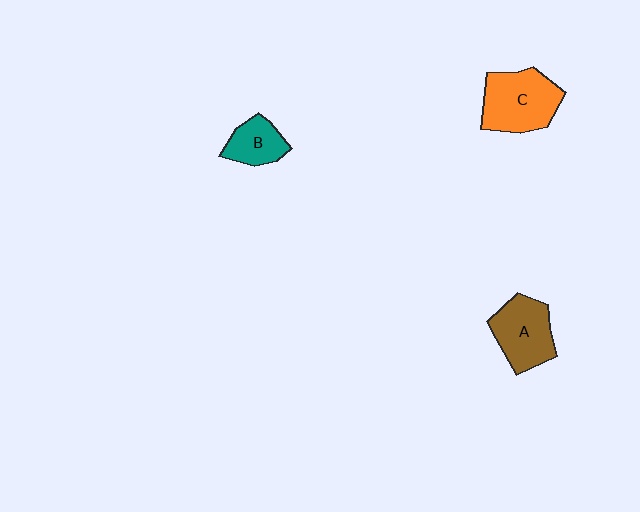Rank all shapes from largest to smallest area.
From largest to smallest: C (orange), A (brown), B (teal).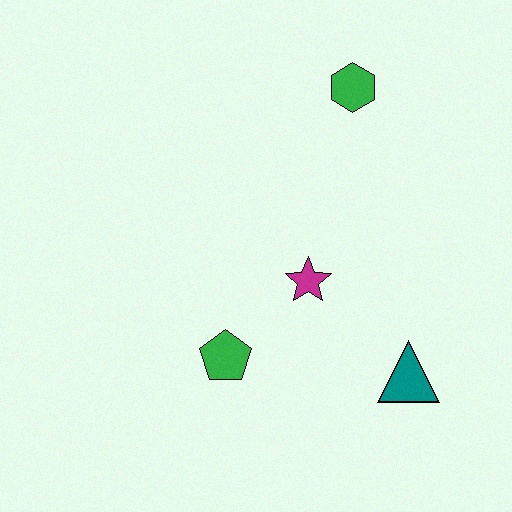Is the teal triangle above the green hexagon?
No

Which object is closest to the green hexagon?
The magenta star is closest to the green hexagon.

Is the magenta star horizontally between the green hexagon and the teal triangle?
No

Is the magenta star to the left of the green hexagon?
Yes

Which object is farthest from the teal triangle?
The green hexagon is farthest from the teal triangle.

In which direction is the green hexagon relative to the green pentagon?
The green hexagon is above the green pentagon.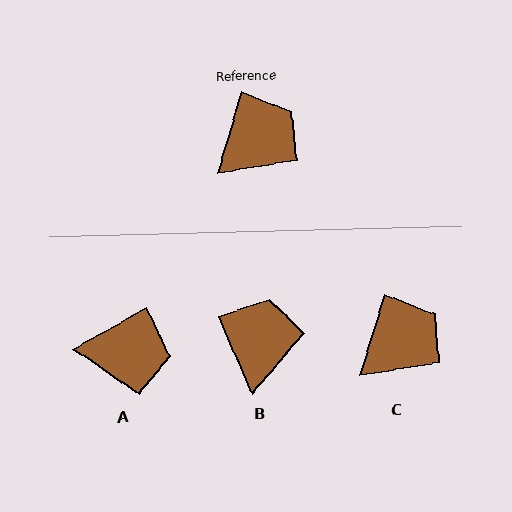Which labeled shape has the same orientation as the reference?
C.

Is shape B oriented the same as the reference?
No, it is off by about 40 degrees.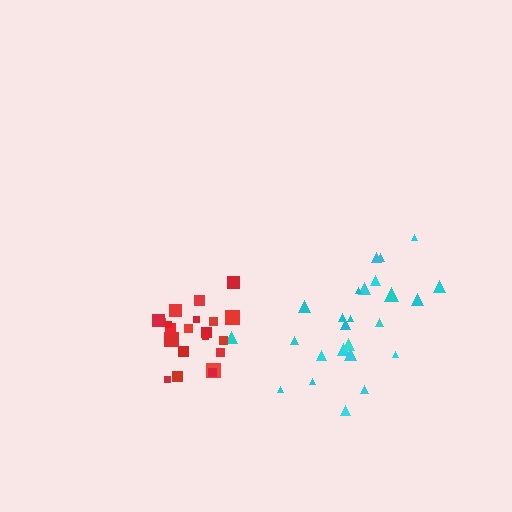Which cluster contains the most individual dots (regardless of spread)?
Cyan (25).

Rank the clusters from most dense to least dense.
red, cyan.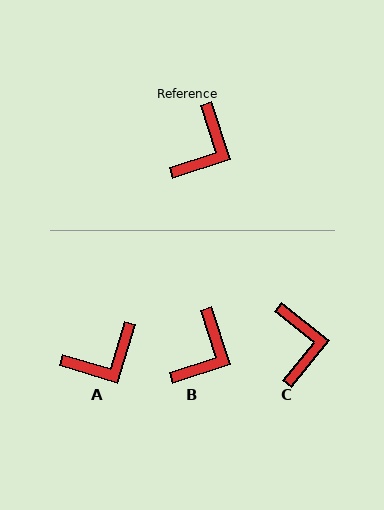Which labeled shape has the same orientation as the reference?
B.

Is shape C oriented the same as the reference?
No, it is off by about 33 degrees.